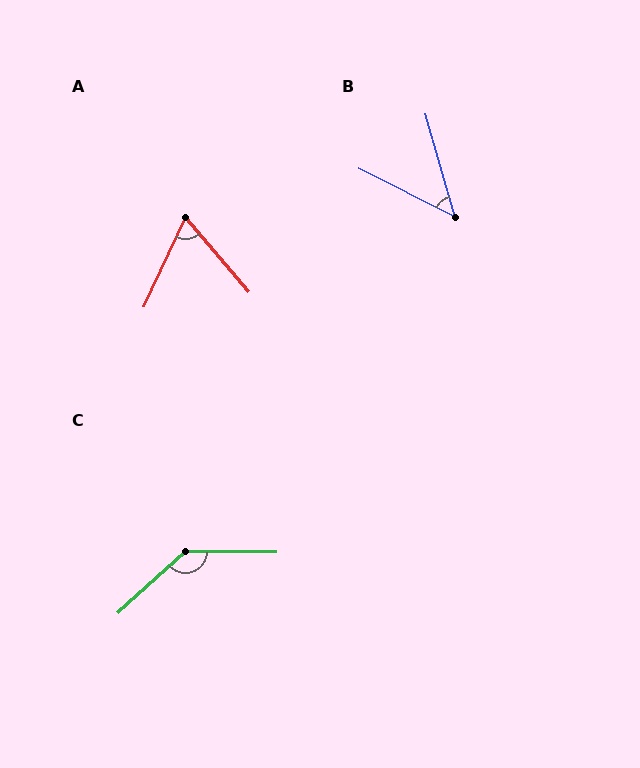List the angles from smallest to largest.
B (48°), A (65°), C (137°).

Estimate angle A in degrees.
Approximately 65 degrees.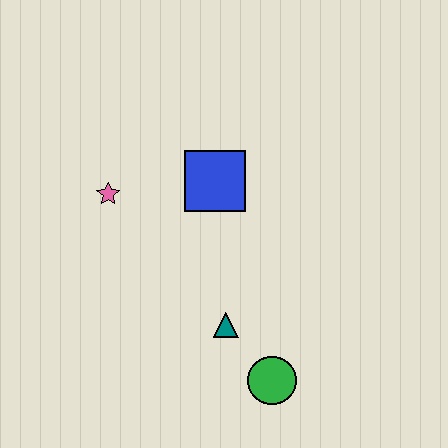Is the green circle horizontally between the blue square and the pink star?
No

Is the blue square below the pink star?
No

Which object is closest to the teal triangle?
The green circle is closest to the teal triangle.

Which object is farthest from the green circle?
The pink star is farthest from the green circle.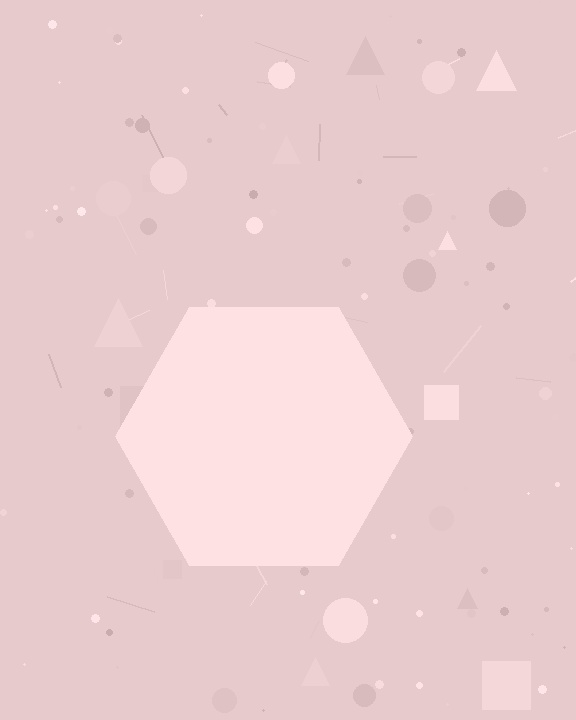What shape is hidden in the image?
A hexagon is hidden in the image.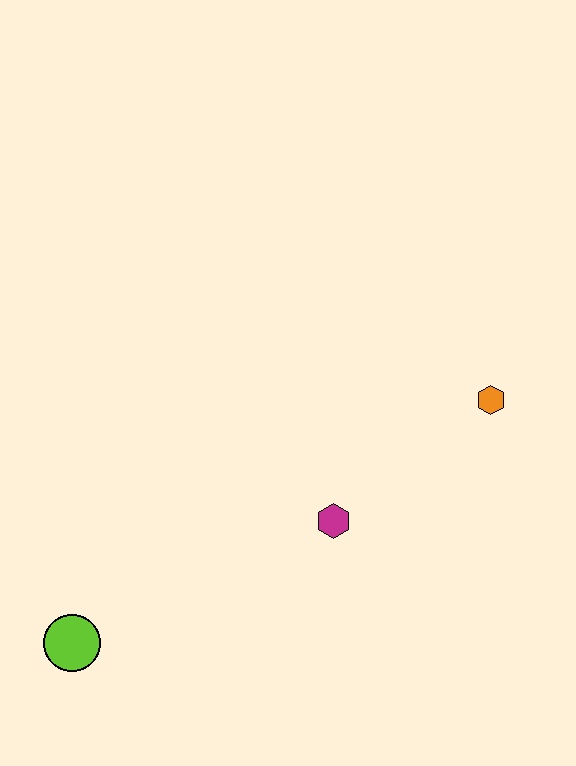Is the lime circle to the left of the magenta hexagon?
Yes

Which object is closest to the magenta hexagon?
The orange hexagon is closest to the magenta hexagon.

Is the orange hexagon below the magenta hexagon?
No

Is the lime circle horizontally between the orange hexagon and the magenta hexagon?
No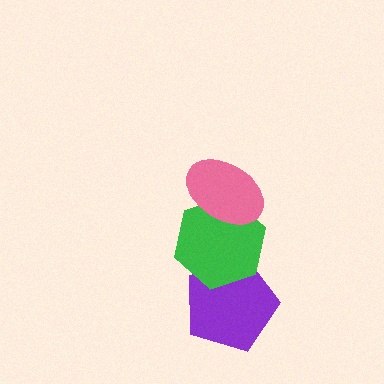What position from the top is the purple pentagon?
The purple pentagon is 3rd from the top.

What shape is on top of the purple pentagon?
The green hexagon is on top of the purple pentagon.